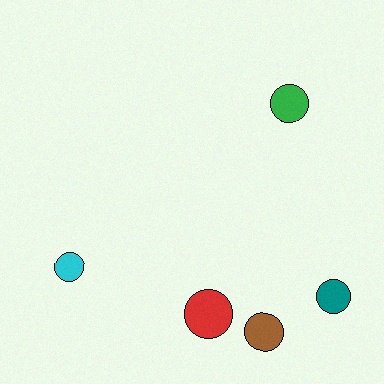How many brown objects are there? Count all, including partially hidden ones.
There is 1 brown object.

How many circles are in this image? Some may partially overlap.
There are 5 circles.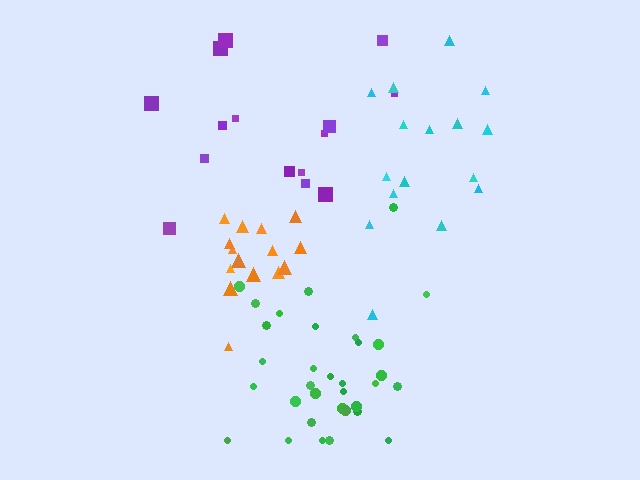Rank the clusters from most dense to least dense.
orange, green, purple, cyan.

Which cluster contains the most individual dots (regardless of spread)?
Green (33).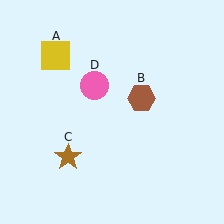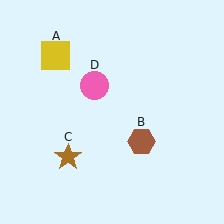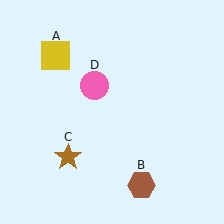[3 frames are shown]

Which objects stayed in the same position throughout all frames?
Yellow square (object A) and brown star (object C) and pink circle (object D) remained stationary.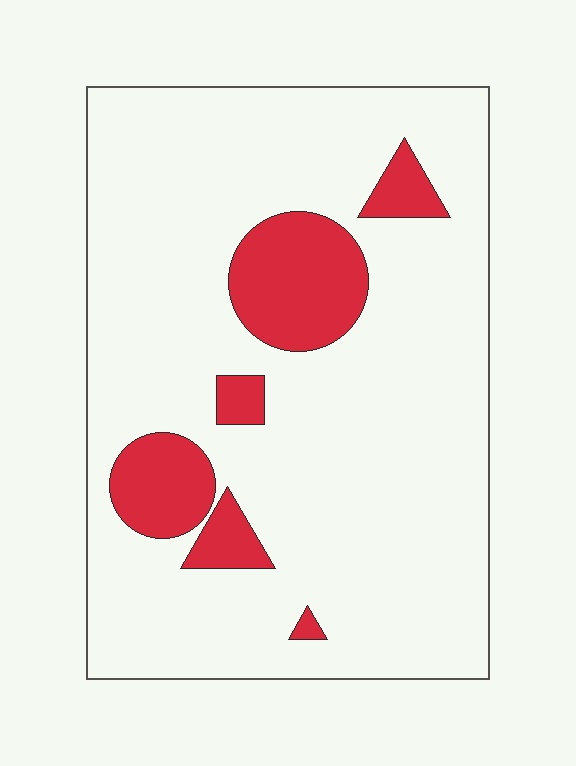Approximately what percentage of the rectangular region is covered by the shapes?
Approximately 15%.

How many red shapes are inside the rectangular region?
6.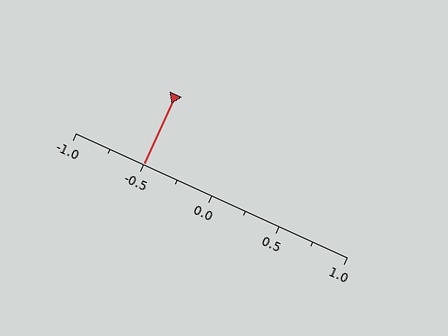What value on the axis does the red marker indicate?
The marker indicates approximately -0.5.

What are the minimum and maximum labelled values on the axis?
The axis runs from -1.0 to 1.0.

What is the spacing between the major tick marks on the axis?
The major ticks are spaced 0.5 apart.